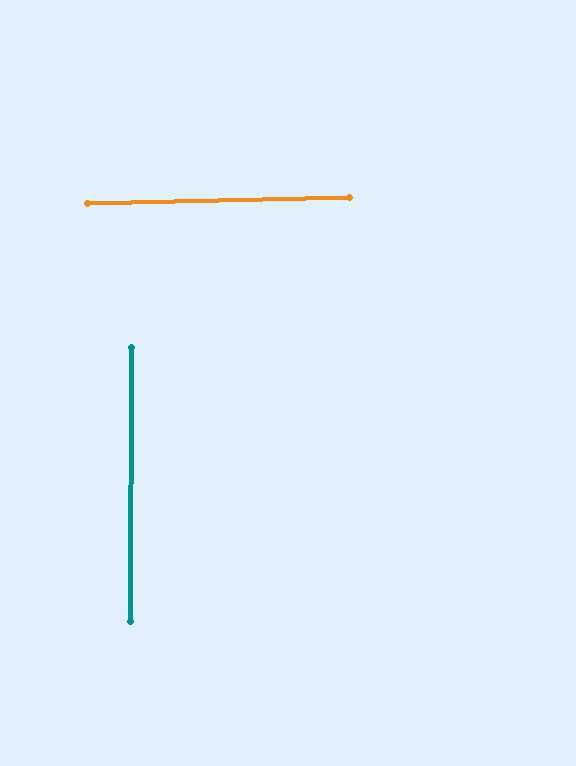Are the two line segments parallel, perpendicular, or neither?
Perpendicular — they meet at approximately 88°.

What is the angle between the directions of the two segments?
Approximately 88 degrees.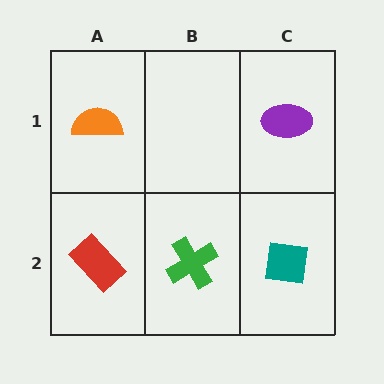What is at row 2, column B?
A green cross.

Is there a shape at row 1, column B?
No, that cell is empty.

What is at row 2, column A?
A red rectangle.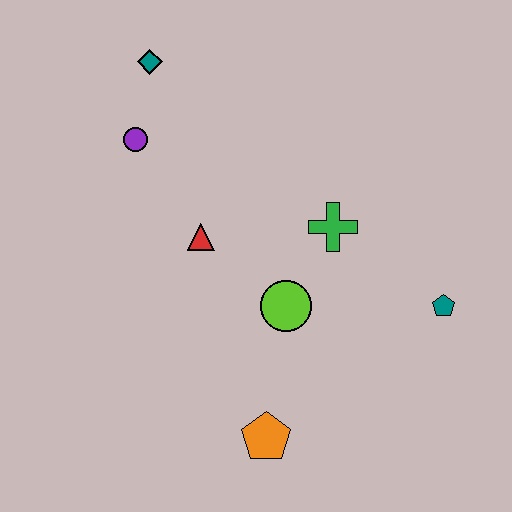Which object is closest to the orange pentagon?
The lime circle is closest to the orange pentagon.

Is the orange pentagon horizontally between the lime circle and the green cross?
No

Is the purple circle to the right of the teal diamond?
No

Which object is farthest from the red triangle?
The teal pentagon is farthest from the red triangle.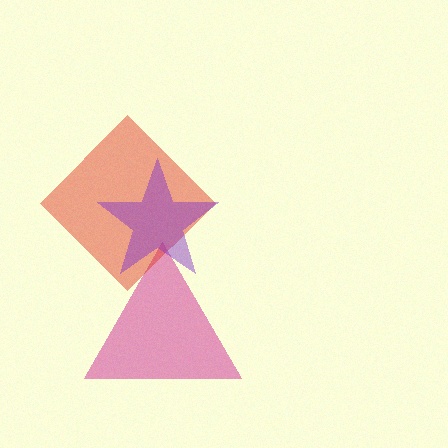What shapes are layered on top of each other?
The layered shapes are: a magenta triangle, a red diamond, a purple star.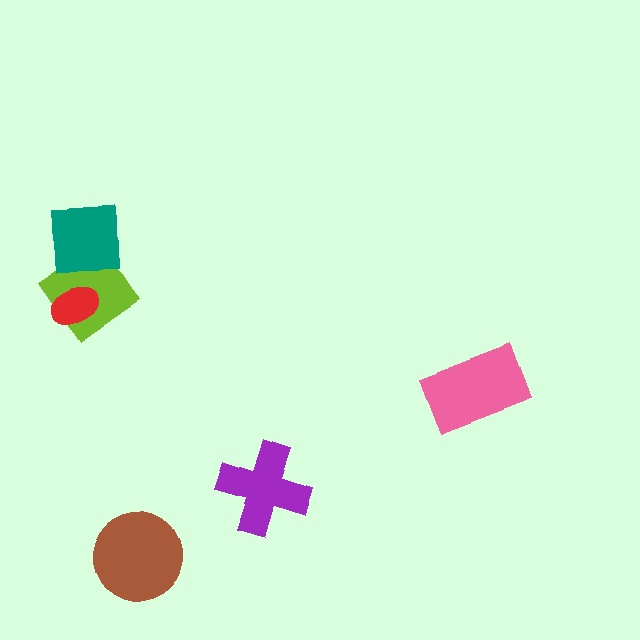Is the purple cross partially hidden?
No, no other shape covers it.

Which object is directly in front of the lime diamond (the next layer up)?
The red ellipse is directly in front of the lime diamond.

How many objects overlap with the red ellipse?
1 object overlaps with the red ellipse.